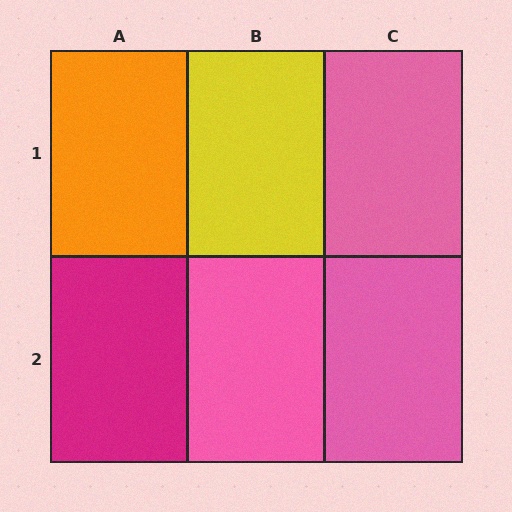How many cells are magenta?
1 cell is magenta.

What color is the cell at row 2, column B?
Pink.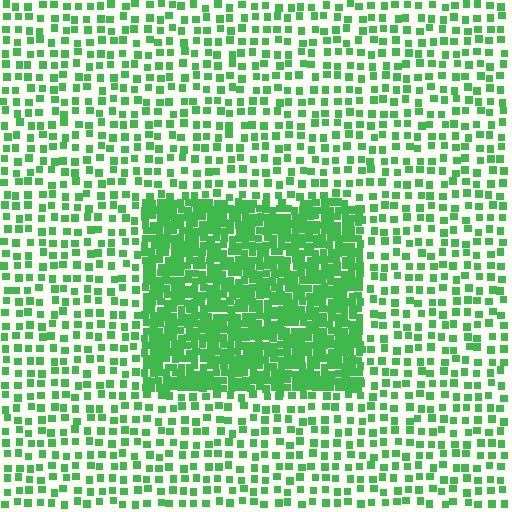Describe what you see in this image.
The image contains small green elements arranged at two different densities. A rectangle-shaped region is visible where the elements are more densely packed than the surrounding area.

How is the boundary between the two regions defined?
The boundary is defined by a change in element density (approximately 2.8x ratio). All elements are the same color, size, and shape.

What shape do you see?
I see a rectangle.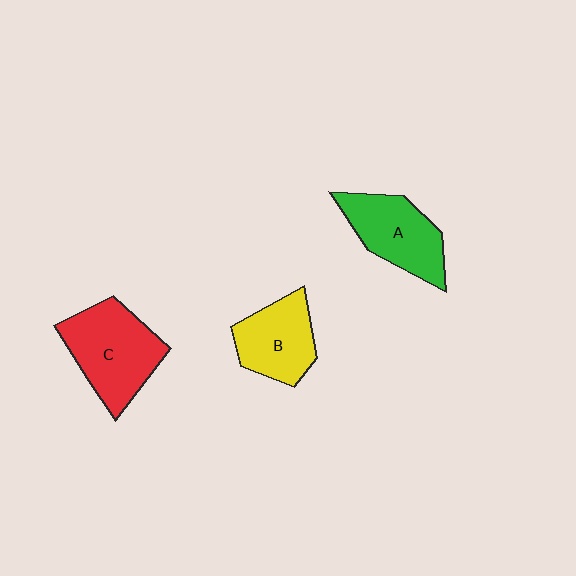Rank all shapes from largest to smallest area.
From largest to smallest: C (red), A (green), B (yellow).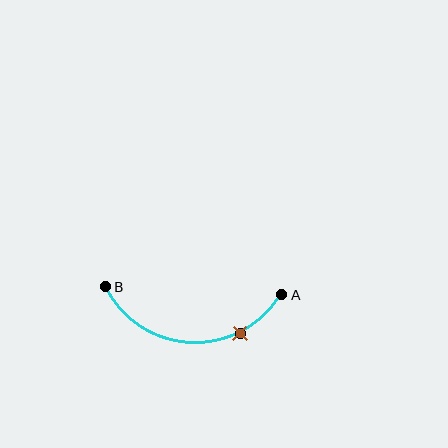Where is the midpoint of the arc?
The arc midpoint is the point on the curve farthest from the straight line joining A and B. It sits below that line.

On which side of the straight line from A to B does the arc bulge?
The arc bulges below the straight line connecting A and B.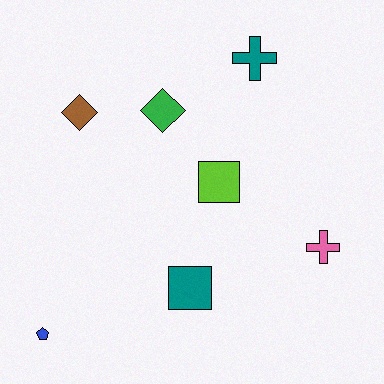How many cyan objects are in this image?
There are no cyan objects.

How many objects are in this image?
There are 7 objects.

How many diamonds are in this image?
There are 2 diamonds.